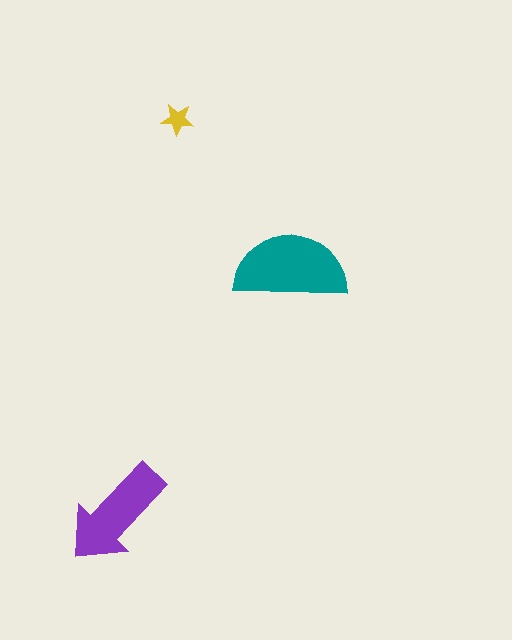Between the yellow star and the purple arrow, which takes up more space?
The purple arrow.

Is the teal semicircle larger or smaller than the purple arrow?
Larger.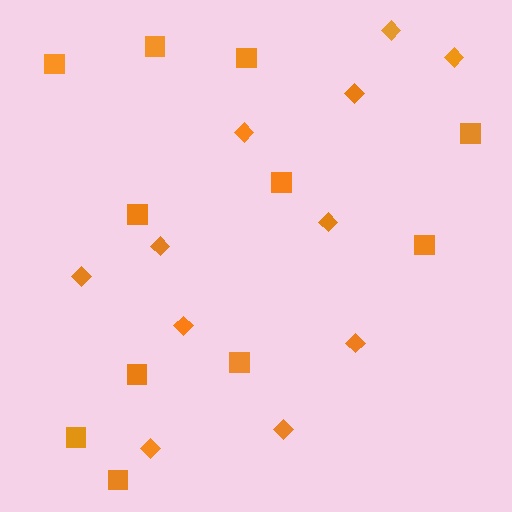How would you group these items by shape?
There are 2 groups: one group of diamonds (11) and one group of squares (11).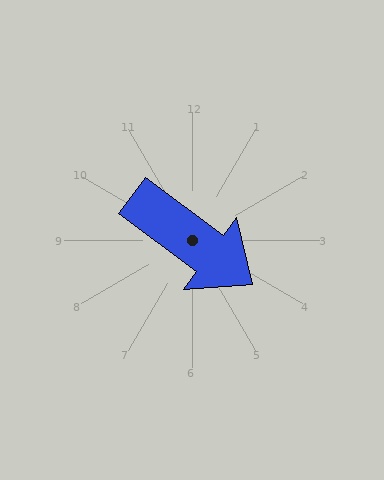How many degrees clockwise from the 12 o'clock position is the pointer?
Approximately 126 degrees.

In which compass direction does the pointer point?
Southeast.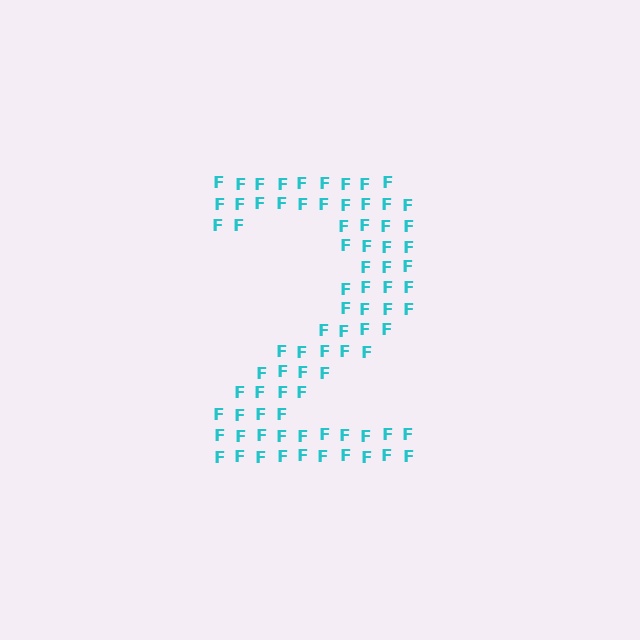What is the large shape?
The large shape is the digit 2.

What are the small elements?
The small elements are letter F's.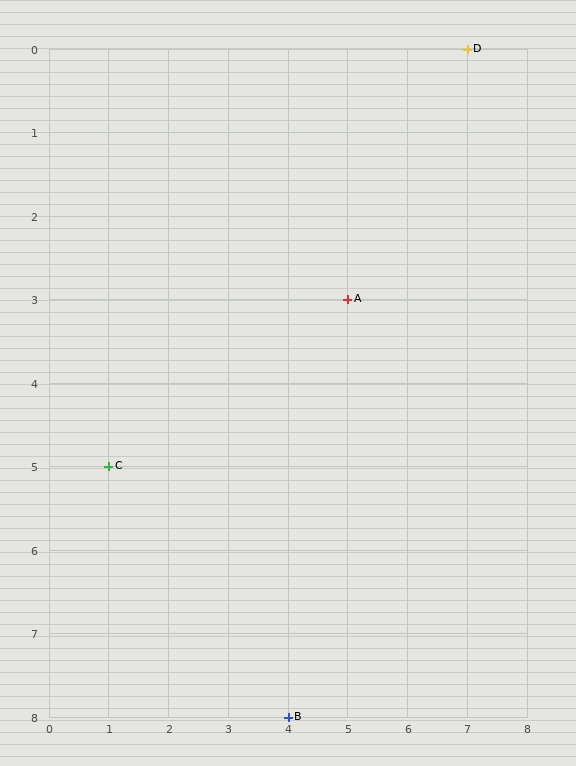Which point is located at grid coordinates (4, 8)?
Point B is at (4, 8).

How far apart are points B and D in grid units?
Points B and D are 3 columns and 8 rows apart (about 8.5 grid units diagonally).